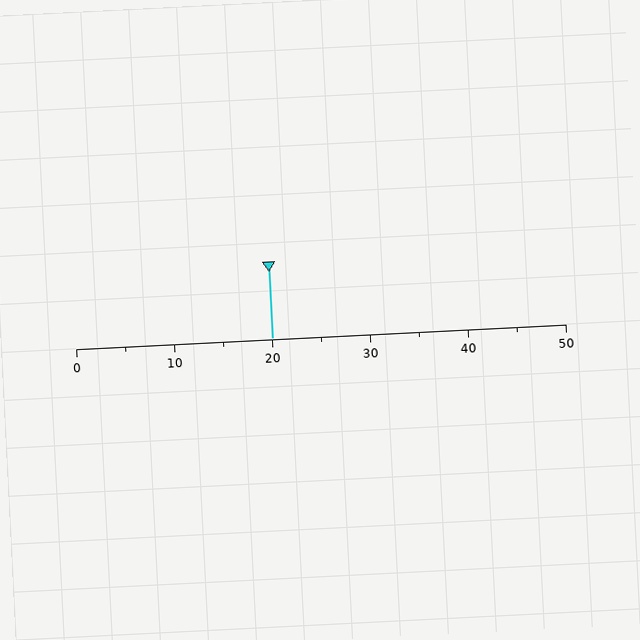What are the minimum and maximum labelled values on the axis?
The axis runs from 0 to 50.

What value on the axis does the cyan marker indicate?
The marker indicates approximately 20.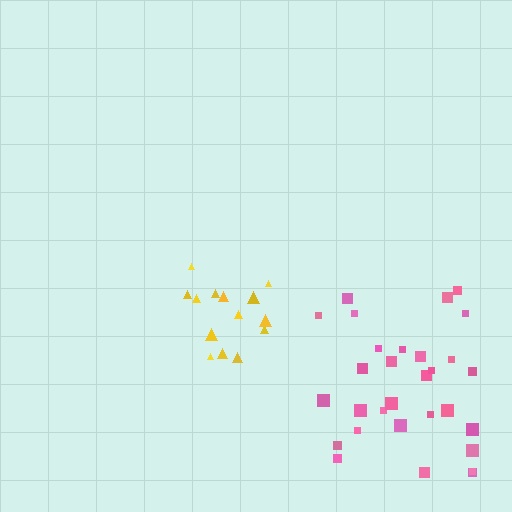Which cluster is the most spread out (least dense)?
Pink.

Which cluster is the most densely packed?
Yellow.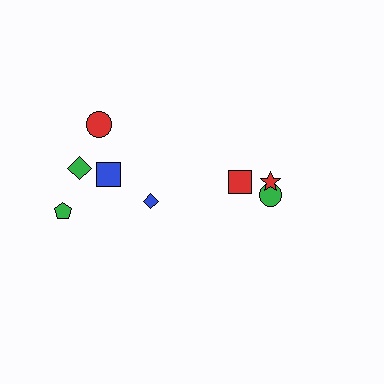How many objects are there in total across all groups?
There are 8 objects.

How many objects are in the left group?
There are 5 objects.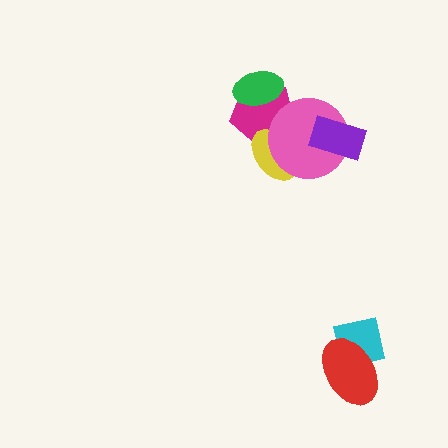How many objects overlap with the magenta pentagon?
3 objects overlap with the magenta pentagon.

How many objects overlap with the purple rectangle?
1 object overlaps with the purple rectangle.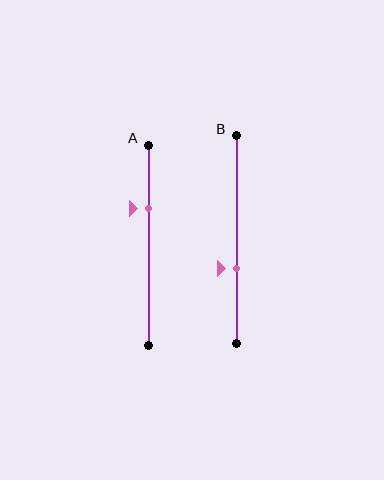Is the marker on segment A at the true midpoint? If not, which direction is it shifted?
No, the marker on segment A is shifted upward by about 18% of the segment length.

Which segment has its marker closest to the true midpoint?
Segment B has its marker closest to the true midpoint.